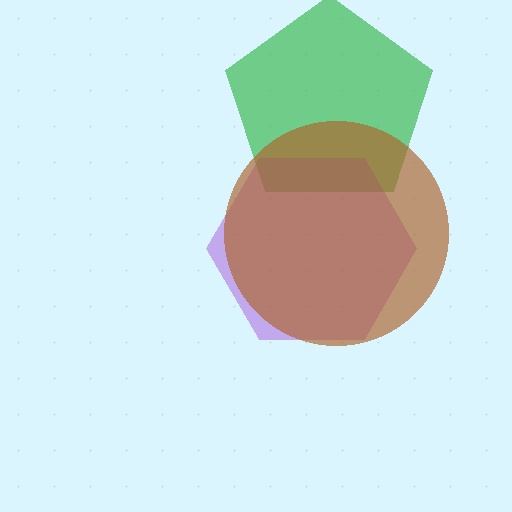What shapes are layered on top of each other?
The layered shapes are: a green pentagon, a purple hexagon, a brown circle.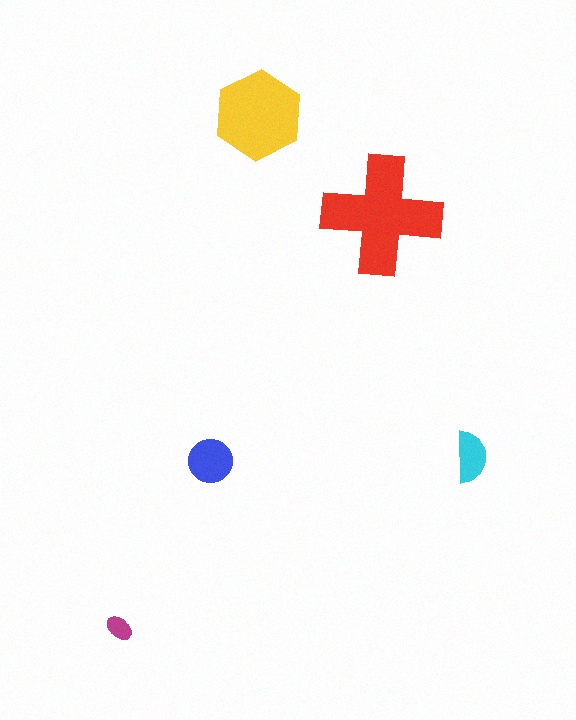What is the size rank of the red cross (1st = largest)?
1st.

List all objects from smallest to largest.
The magenta ellipse, the cyan semicircle, the blue circle, the yellow hexagon, the red cross.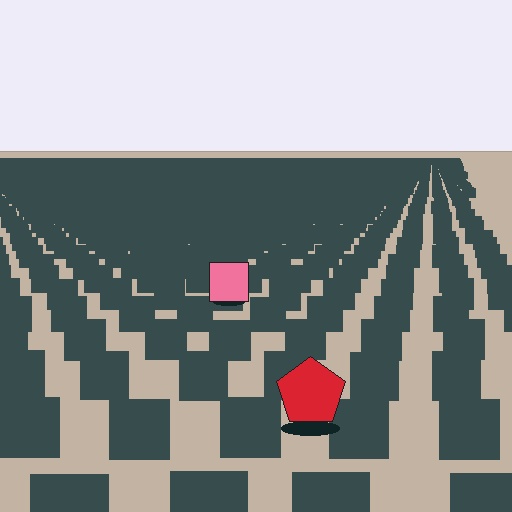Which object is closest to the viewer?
The red pentagon is closest. The texture marks near it are larger and more spread out.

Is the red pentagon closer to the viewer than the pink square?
Yes. The red pentagon is closer — you can tell from the texture gradient: the ground texture is coarser near it.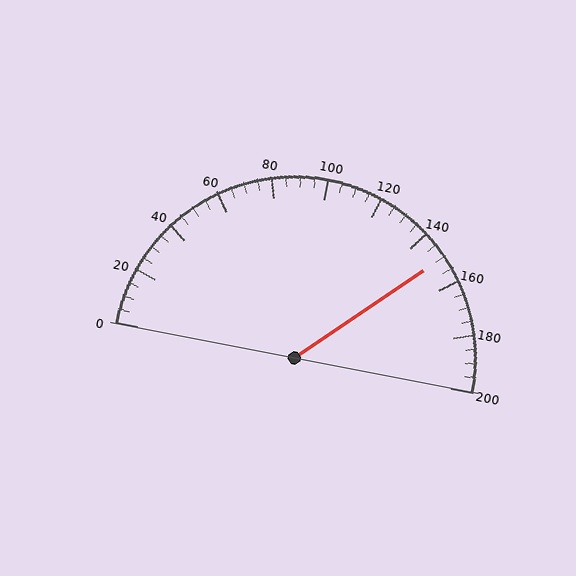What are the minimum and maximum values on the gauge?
The gauge ranges from 0 to 200.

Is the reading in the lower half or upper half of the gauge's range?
The reading is in the upper half of the range (0 to 200).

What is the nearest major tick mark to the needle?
The nearest major tick mark is 160.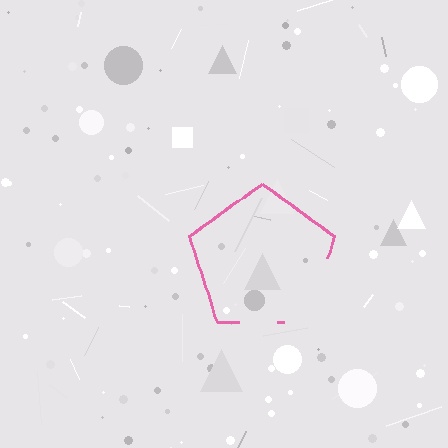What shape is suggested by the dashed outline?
The dashed outline suggests a pentagon.